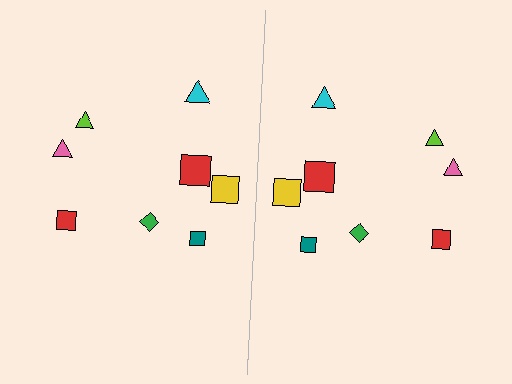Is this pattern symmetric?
Yes, this pattern has bilateral (reflection) symmetry.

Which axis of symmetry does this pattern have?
The pattern has a vertical axis of symmetry running through the center of the image.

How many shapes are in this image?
There are 16 shapes in this image.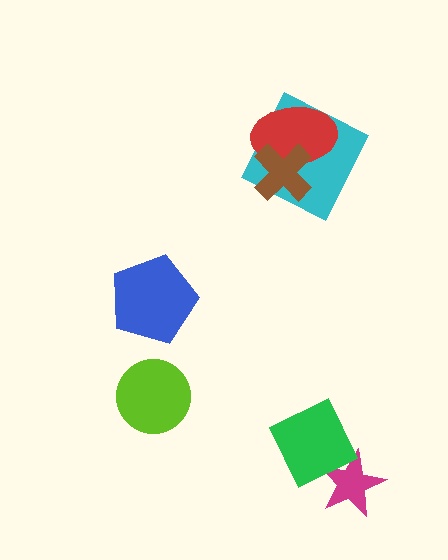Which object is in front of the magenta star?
The green diamond is in front of the magenta star.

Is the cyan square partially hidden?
Yes, it is partially covered by another shape.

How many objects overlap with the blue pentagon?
0 objects overlap with the blue pentagon.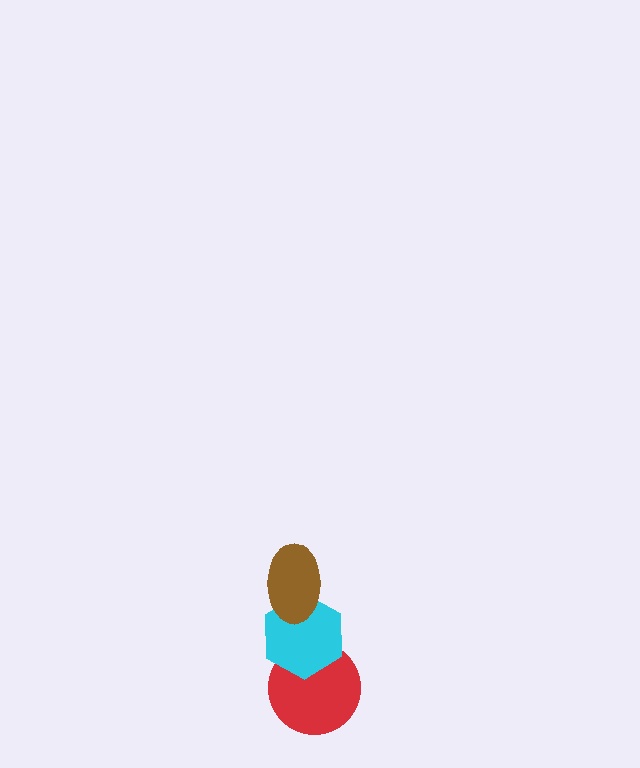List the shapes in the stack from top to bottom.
From top to bottom: the brown ellipse, the cyan hexagon, the red circle.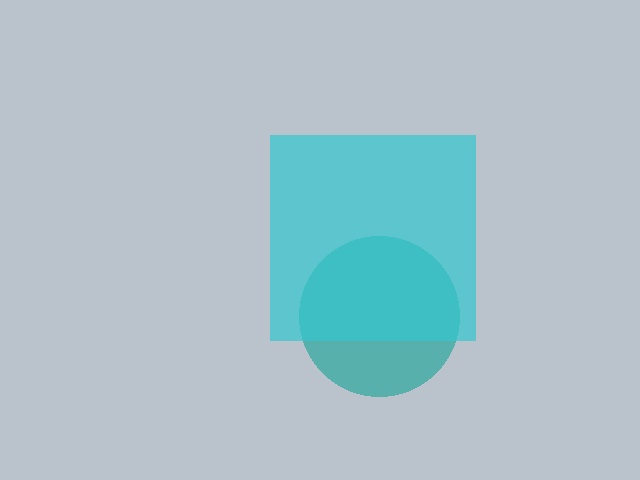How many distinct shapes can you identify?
There are 2 distinct shapes: a teal circle, a cyan square.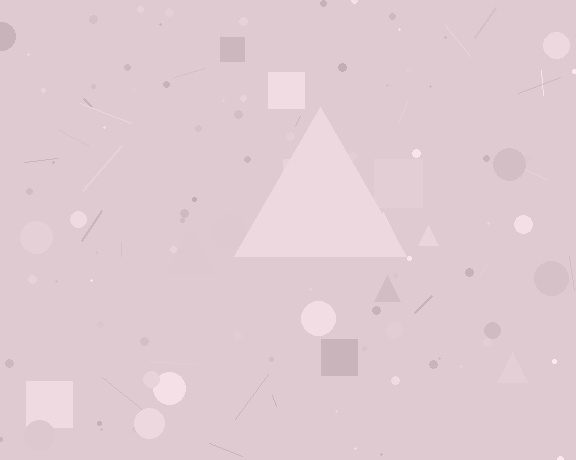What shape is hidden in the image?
A triangle is hidden in the image.